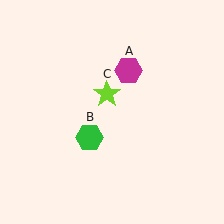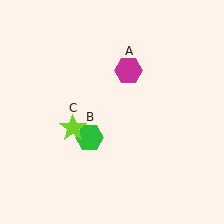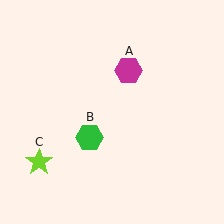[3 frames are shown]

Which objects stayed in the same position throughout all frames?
Magenta hexagon (object A) and green hexagon (object B) remained stationary.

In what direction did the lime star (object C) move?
The lime star (object C) moved down and to the left.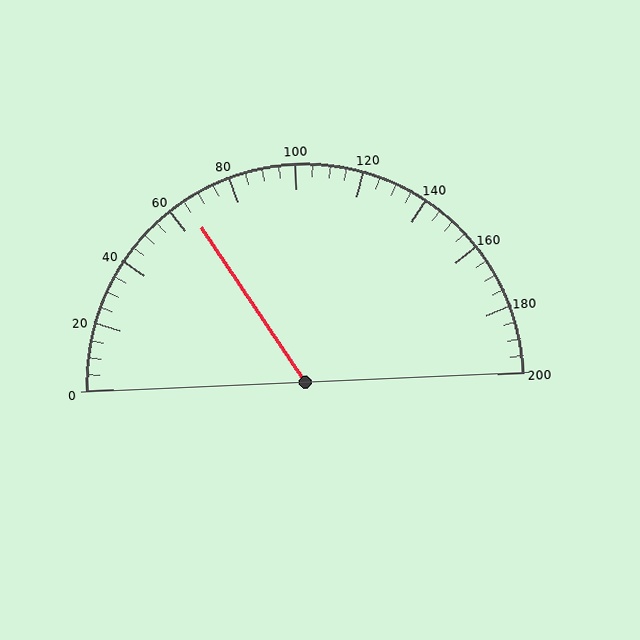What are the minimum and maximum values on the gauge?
The gauge ranges from 0 to 200.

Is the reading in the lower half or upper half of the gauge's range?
The reading is in the lower half of the range (0 to 200).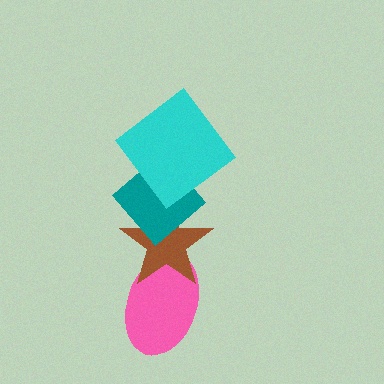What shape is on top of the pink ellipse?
The brown star is on top of the pink ellipse.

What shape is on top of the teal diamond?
The cyan diamond is on top of the teal diamond.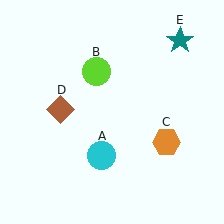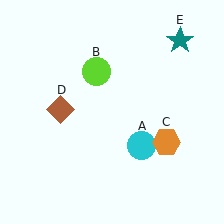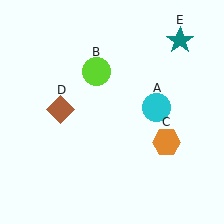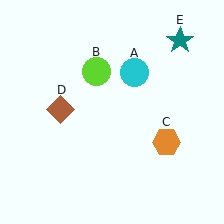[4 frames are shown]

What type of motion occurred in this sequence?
The cyan circle (object A) rotated counterclockwise around the center of the scene.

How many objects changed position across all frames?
1 object changed position: cyan circle (object A).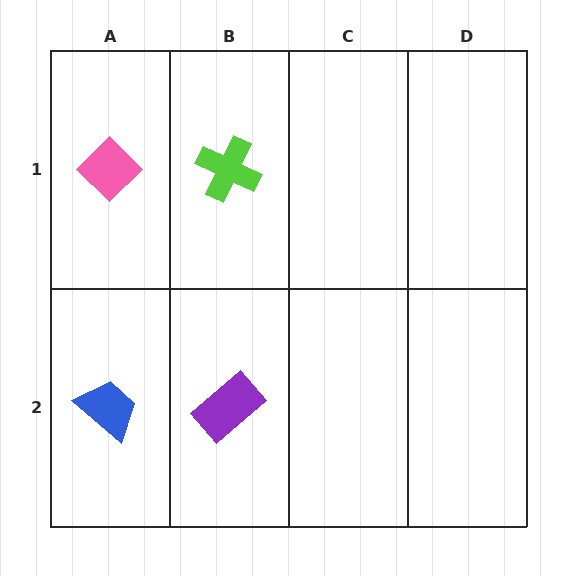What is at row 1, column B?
A lime cross.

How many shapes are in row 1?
2 shapes.